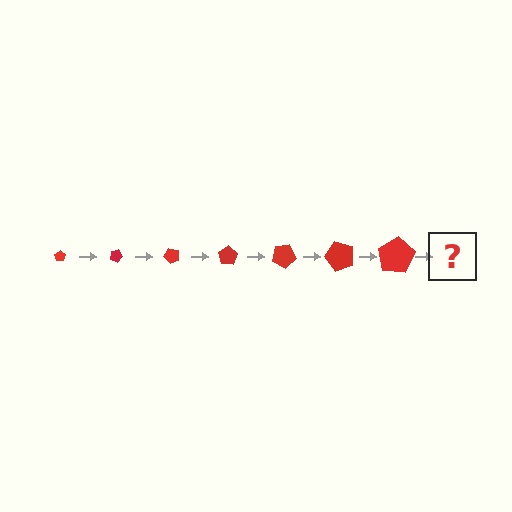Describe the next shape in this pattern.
It should be a pentagon, larger than the previous one and rotated 175 degrees from the start.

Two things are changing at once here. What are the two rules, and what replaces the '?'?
The two rules are that the pentagon grows larger each step and it rotates 25 degrees each step. The '?' should be a pentagon, larger than the previous one and rotated 175 degrees from the start.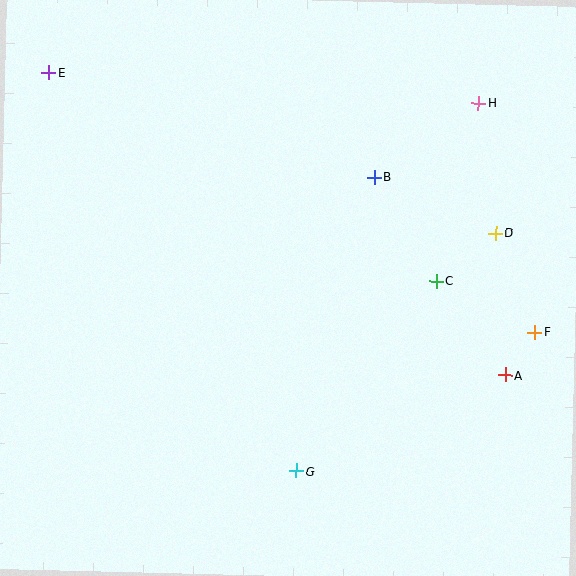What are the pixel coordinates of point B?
Point B is at (374, 177).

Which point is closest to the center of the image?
Point B at (374, 177) is closest to the center.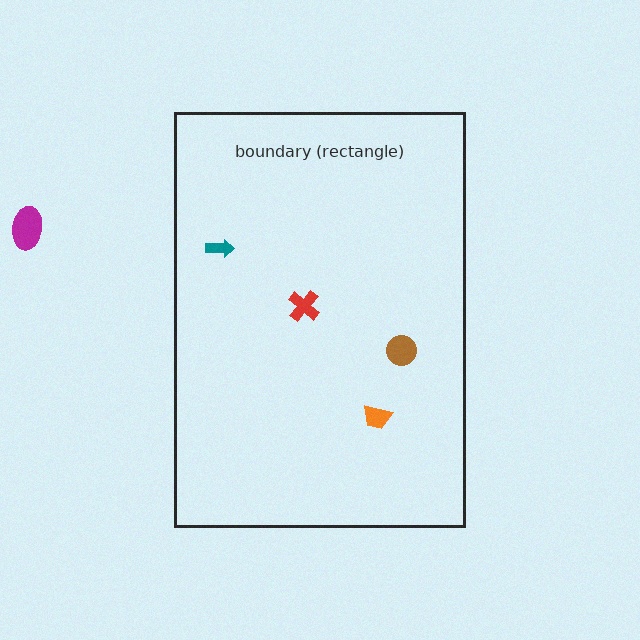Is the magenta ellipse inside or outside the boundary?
Outside.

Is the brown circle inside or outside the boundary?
Inside.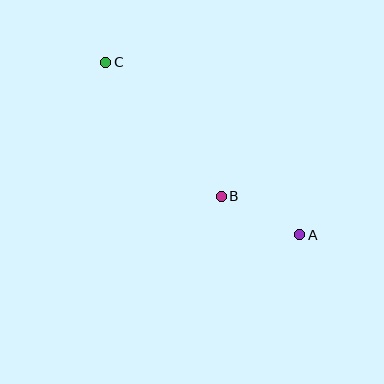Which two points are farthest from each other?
Points A and C are farthest from each other.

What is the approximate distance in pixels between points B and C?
The distance between B and C is approximately 177 pixels.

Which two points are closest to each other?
Points A and B are closest to each other.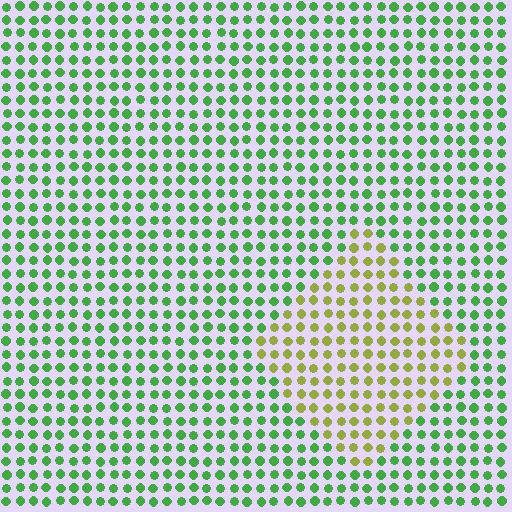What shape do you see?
I see a diamond.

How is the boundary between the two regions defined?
The boundary is defined purely by a slight shift in hue (about 48 degrees). Spacing, size, and orientation are identical on both sides.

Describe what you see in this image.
The image is filled with small green elements in a uniform arrangement. A diamond-shaped region is visible where the elements are tinted to a slightly different hue, forming a subtle color boundary.